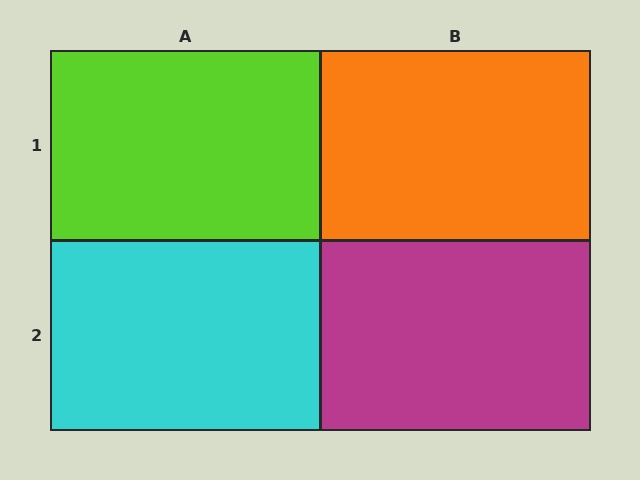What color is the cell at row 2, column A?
Cyan.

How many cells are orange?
1 cell is orange.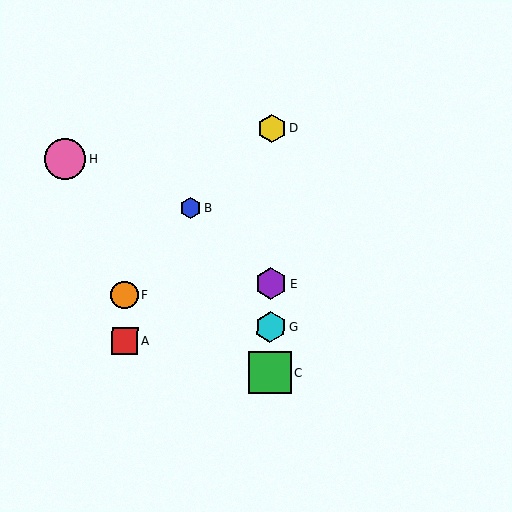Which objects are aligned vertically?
Objects C, D, E, G are aligned vertically.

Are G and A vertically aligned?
No, G is at x≈270 and A is at x≈125.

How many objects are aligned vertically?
4 objects (C, D, E, G) are aligned vertically.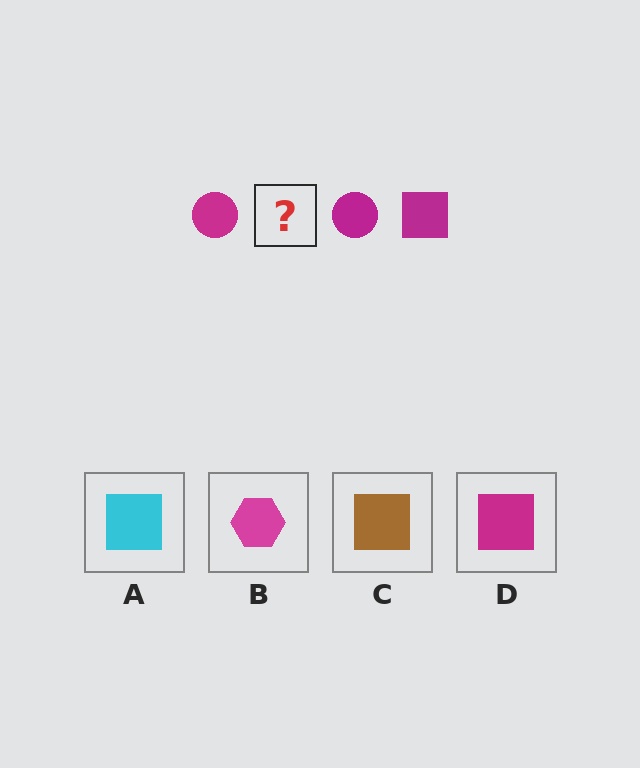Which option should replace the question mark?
Option D.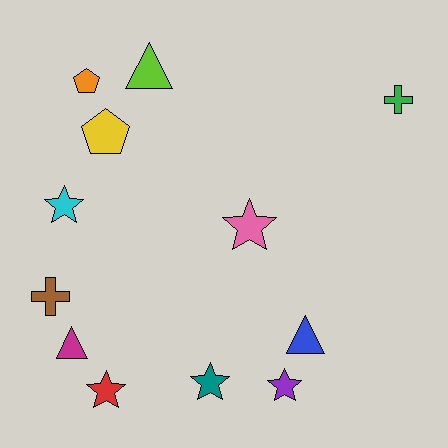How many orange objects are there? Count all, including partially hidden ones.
There is 1 orange object.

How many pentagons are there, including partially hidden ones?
There are 2 pentagons.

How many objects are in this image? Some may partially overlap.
There are 12 objects.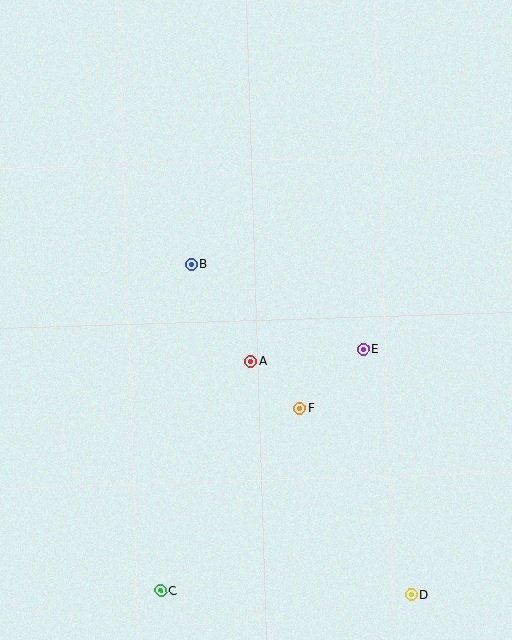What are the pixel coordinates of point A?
Point A is at (251, 361).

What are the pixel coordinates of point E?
Point E is at (363, 349).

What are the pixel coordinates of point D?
Point D is at (411, 595).